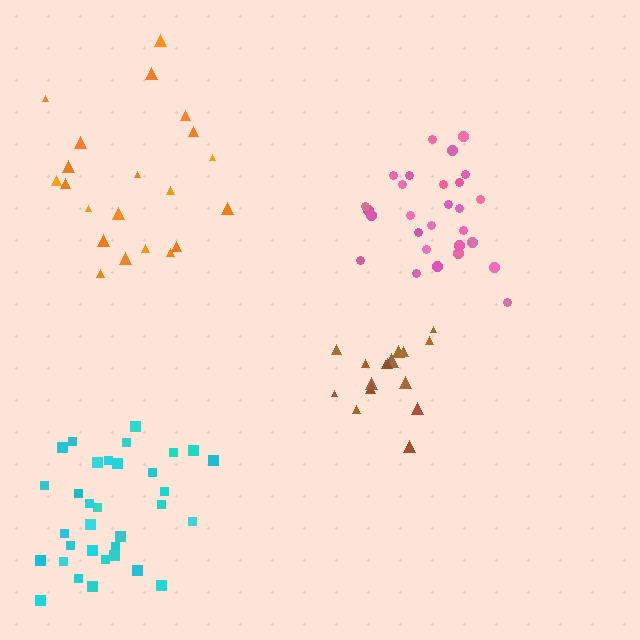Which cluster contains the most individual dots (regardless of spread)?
Cyan (33).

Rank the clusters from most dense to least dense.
brown, pink, cyan, orange.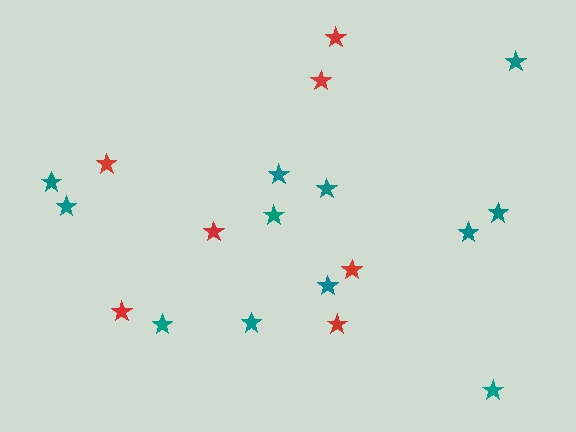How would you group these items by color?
There are 2 groups: one group of red stars (7) and one group of teal stars (12).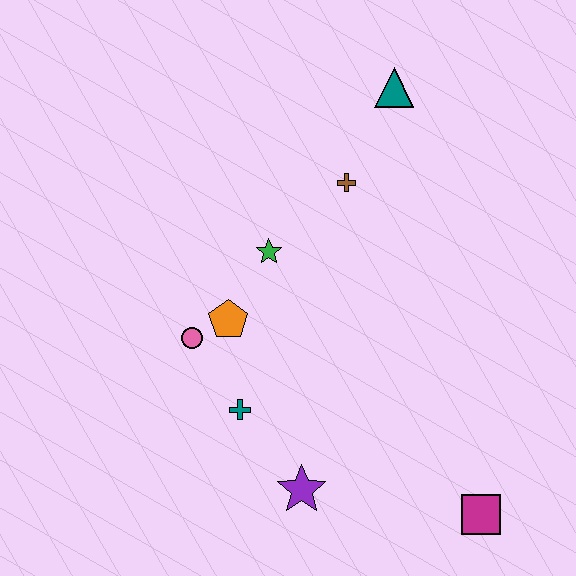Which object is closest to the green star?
The orange pentagon is closest to the green star.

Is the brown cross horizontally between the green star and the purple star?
No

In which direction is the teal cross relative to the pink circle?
The teal cross is below the pink circle.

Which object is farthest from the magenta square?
The teal triangle is farthest from the magenta square.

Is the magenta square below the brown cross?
Yes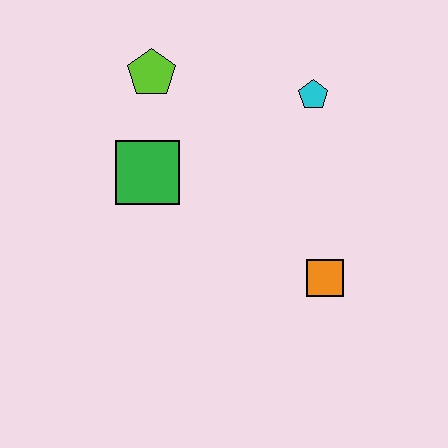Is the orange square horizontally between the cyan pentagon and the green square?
No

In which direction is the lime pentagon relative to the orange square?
The lime pentagon is above the orange square.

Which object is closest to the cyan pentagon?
The lime pentagon is closest to the cyan pentagon.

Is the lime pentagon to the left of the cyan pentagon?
Yes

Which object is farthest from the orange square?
The lime pentagon is farthest from the orange square.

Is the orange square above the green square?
No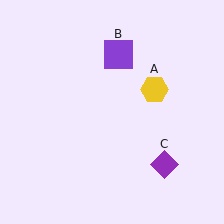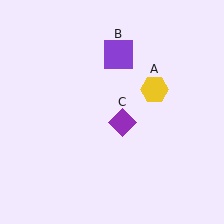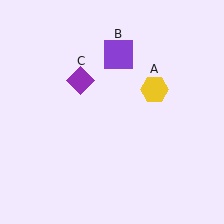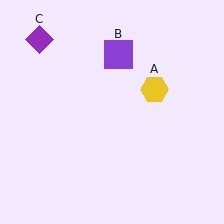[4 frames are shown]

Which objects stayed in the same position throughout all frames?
Yellow hexagon (object A) and purple square (object B) remained stationary.